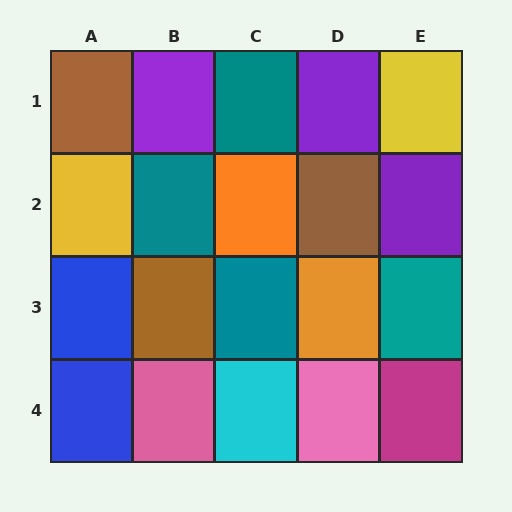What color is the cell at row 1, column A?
Brown.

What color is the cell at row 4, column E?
Magenta.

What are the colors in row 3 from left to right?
Blue, brown, teal, orange, teal.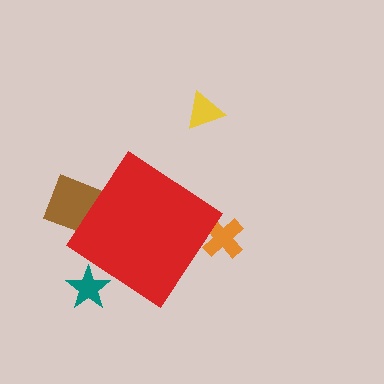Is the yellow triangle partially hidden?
No, the yellow triangle is fully visible.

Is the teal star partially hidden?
Yes, the teal star is partially hidden behind the red diamond.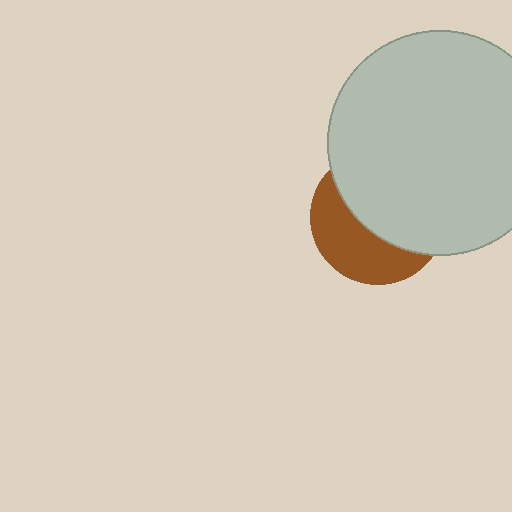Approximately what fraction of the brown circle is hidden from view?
Roughly 59% of the brown circle is hidden behind the light gray circle.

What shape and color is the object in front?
The object in front is a light gray circle.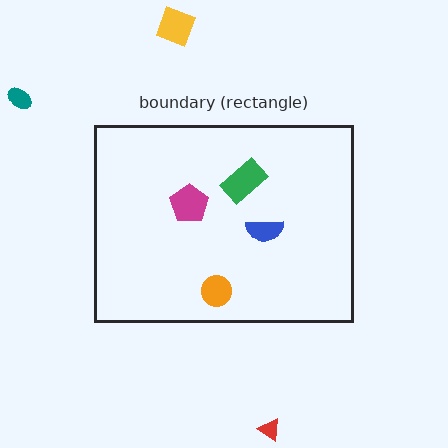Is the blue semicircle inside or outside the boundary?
Inside.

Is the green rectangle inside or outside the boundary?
Inside.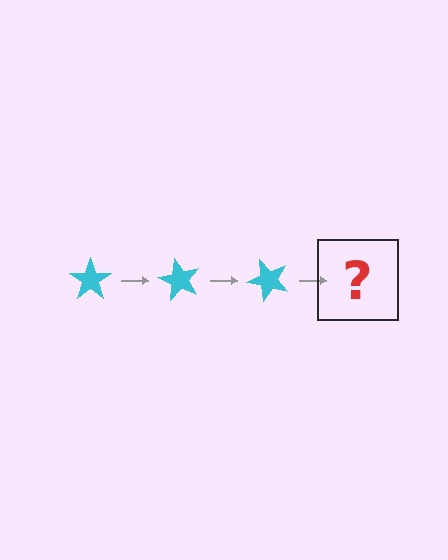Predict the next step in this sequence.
The next step is a cyan star rotated 180 degrees.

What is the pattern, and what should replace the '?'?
The pattern is that the star rotates 60 degrees each step. The '?' should be a cyan star rotated 180 degrees.